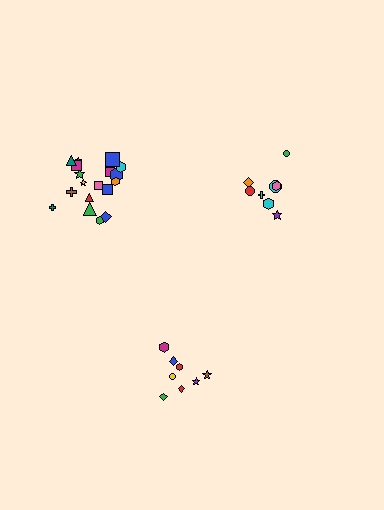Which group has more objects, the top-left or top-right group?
The top-left group.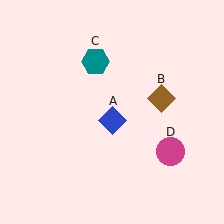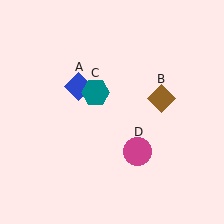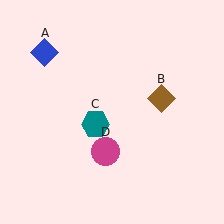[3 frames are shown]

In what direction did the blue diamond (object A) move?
The blue diamond (object A) moved up and to the left.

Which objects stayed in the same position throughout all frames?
Brown diamond (object B) remained stationary.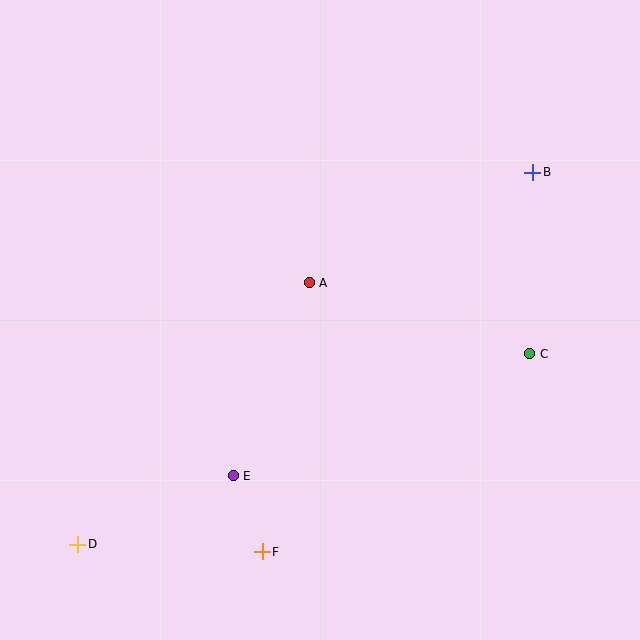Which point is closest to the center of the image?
Point A at (309, 283) is closest to the center.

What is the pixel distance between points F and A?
The distance between F and A is 273 pixels.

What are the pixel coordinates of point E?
Point E is at (233, 476).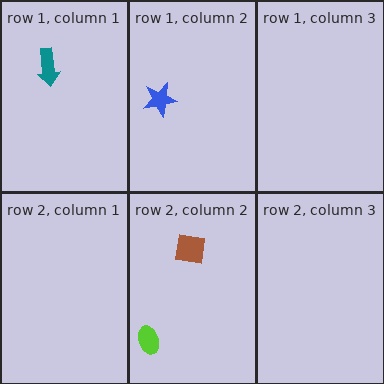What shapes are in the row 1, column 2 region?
The blue star.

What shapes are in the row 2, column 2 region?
The lime ellipse, the brown square.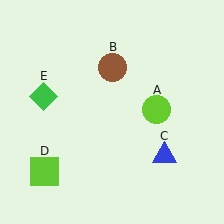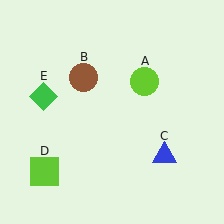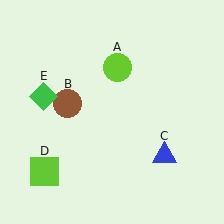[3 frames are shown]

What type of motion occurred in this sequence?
The lime circle (object A), brown circle (object B) rotated counterclockwise around the center of the scene.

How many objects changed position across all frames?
2 objects changed position: lime circle (object A), brown circle (object B).